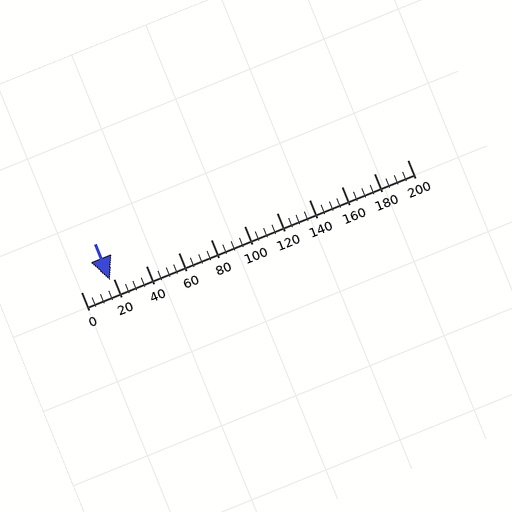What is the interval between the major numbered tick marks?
The major tick marks are spaced 20 units apart.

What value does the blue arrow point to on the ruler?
The blue arrow points to approximately 18.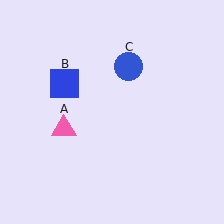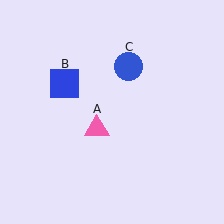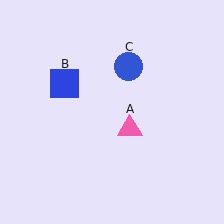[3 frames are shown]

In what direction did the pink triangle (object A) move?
The pink triangle (object A) moved right.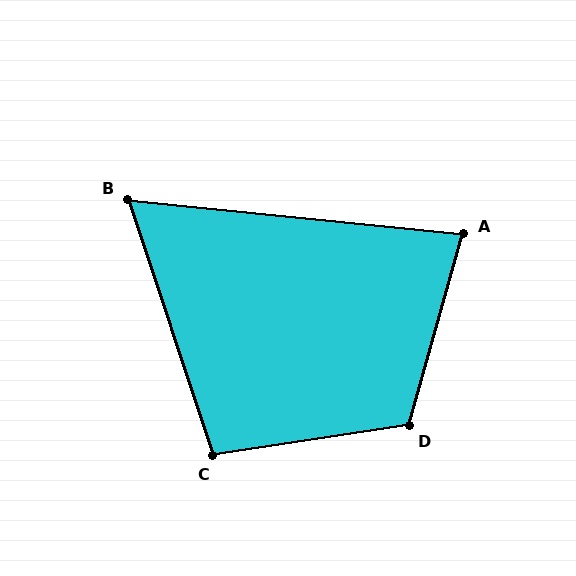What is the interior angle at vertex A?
Approximately 80 degrees (acute).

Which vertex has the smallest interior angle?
B, at approximately 66 degrees.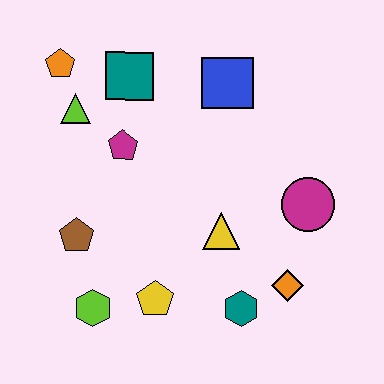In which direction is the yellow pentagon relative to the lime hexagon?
The yellow pentagon is to the right of the lime hexagon.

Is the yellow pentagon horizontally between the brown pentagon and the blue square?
Yes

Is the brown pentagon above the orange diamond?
Yes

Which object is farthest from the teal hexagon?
The orange pentagon is farthest from the teal hexagon.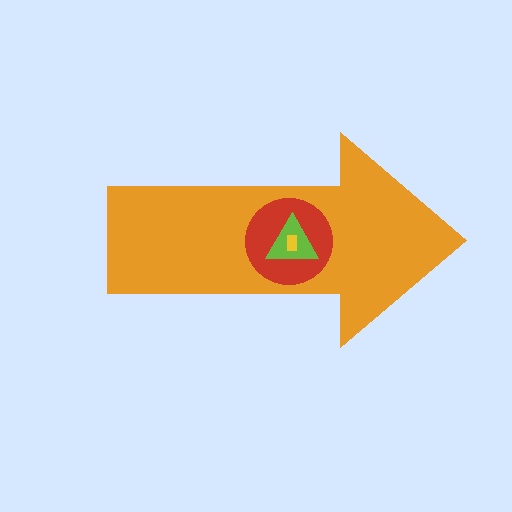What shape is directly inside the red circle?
The lime triangle.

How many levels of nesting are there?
4.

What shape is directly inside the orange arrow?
The red circle.